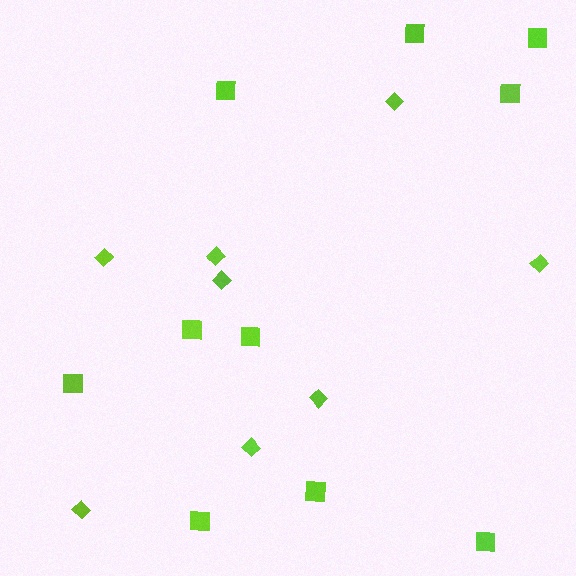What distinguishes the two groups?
There are 2 groups: one group of squares (10) and one group of diamonds (8).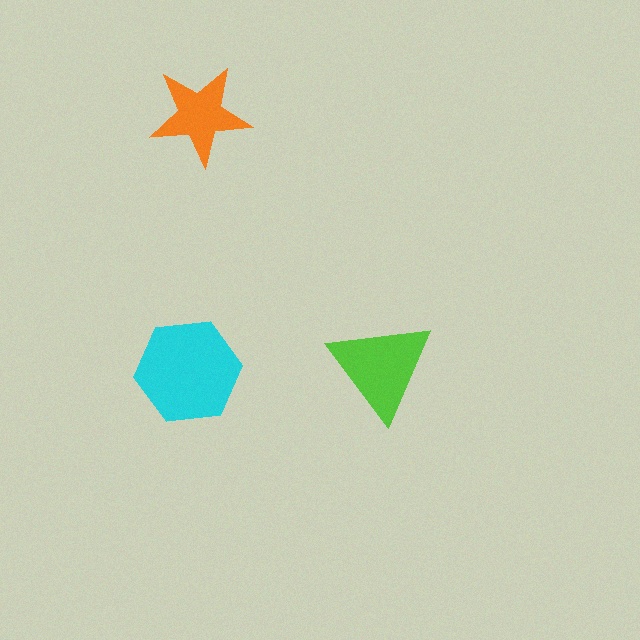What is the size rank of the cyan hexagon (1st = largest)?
1st.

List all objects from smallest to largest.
The orange star, the lime triangle, the cyan hexagon.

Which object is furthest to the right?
The lime triangle is rightmost.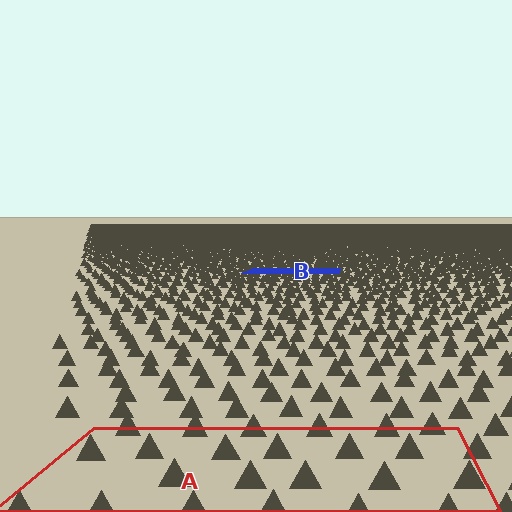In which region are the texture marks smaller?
The texture marks are smaller in region B, because it is farther away.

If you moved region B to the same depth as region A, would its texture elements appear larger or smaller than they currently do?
They would appear larger. At a closer depth, the same texture elements are projected at a bigger on-screen size.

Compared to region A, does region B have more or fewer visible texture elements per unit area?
Region B has more texture elements per unit area — they are packed more densely because it is farther away.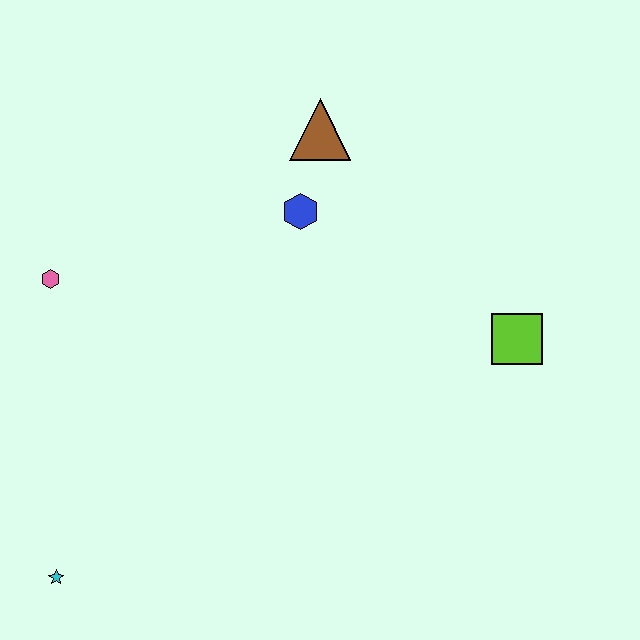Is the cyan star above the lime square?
No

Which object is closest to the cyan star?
The pink hexagon is closest to the cyan star.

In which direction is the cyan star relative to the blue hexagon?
The cyan star is below the blue hexagon.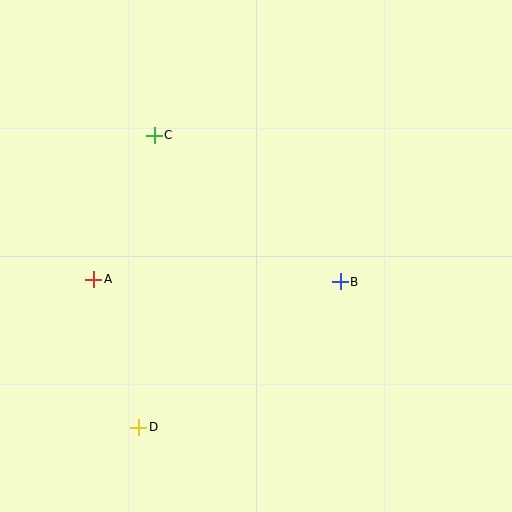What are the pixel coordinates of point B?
Point B is at (340, 282).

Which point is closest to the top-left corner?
Point C is closest to the top-left corner.